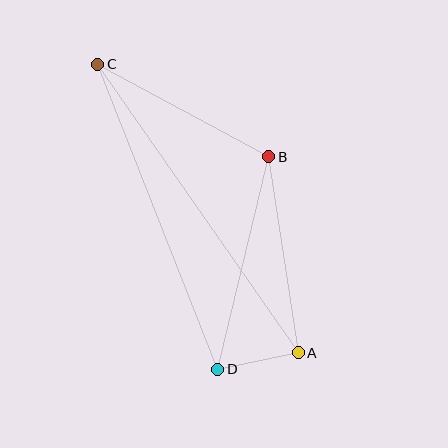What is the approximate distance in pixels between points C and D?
The distance between C and D is approximately 328 pixels.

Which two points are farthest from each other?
Points A and C are farthest from each other.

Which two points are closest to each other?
Points A and D are closest to each other.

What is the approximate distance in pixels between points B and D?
The distance between B and D is approximately 218 pixels.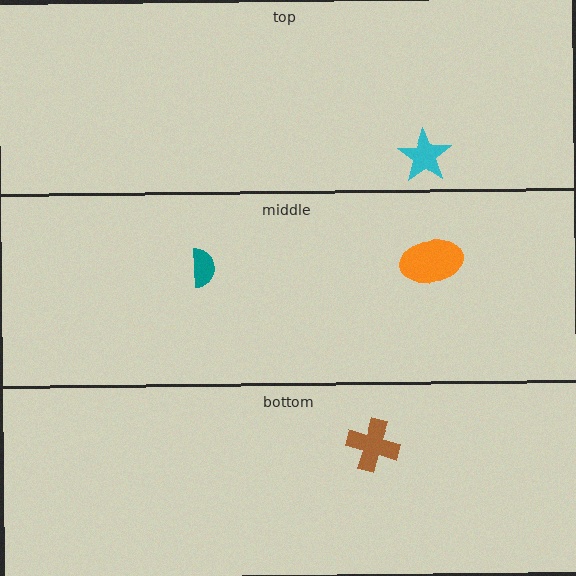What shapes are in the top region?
The cyan star.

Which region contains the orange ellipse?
The middle region.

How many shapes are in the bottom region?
1.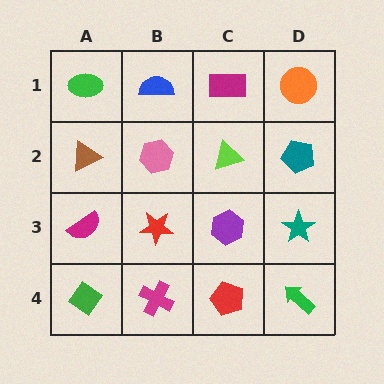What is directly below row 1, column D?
A teal pentagon.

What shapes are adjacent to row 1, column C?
A lime triangle (row 2, column C), a blue semicircle (row 1, column B), an orange circle (row 1, column D).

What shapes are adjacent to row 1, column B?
A pink hexagon (row 2, column B), a green ellipse (row 1, column A), a magenta rectangle (row 1, column C).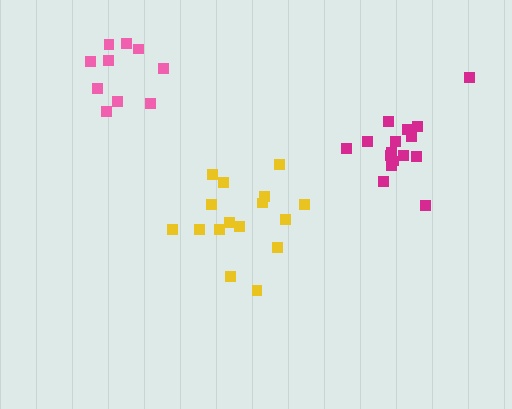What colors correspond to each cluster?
The clusters are colored: magenta, yellow, pink.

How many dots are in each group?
Group 1: 16 dots, Group 2: 16 dots, Group 3: 10 dots (42 total).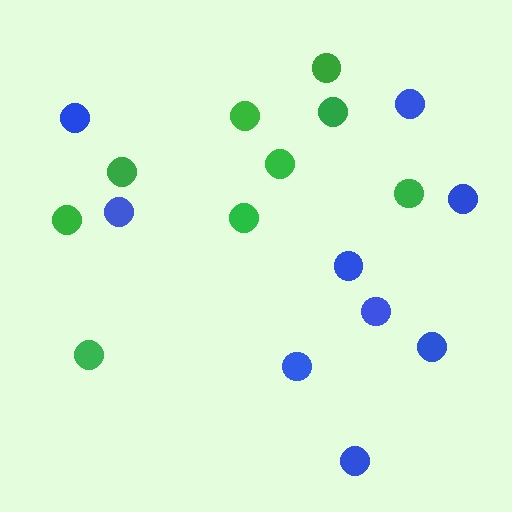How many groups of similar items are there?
There are 2 groups: one group of green circles (9) and one group of blue circles (9).